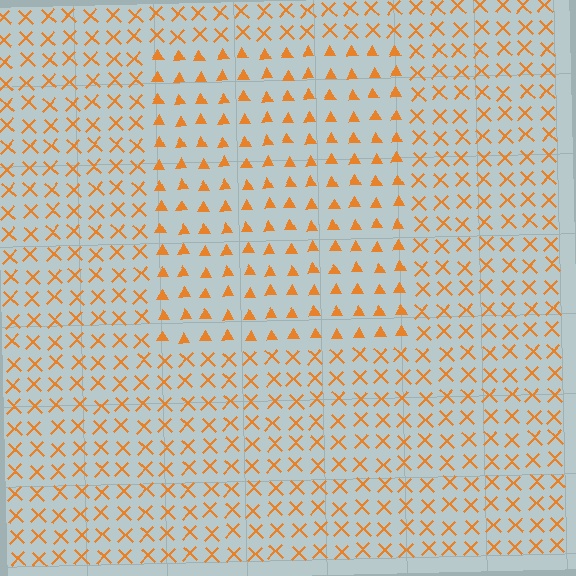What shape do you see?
I see a rectangle.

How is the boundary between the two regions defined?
The boundary is defined by a change in element shape: triangles inside vs. X marks outside. All elements share the same color and spacing.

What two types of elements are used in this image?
The image uses triangles inside the rectangle region and X marks outside it.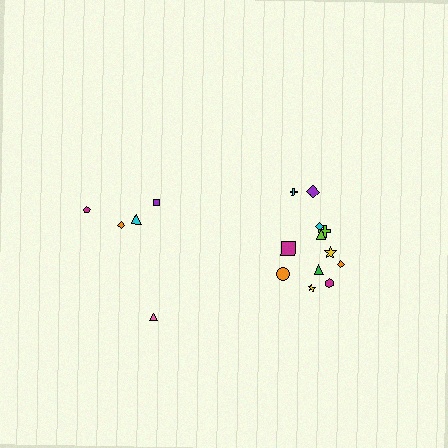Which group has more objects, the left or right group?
The right group.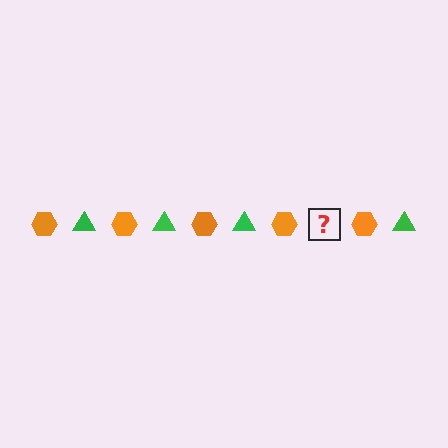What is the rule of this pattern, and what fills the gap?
The rule is that the pattern alternates between orange hexagon and green triangle. The gap should be filled with a green triangle.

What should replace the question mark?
The question mark should be replaced with a green triangle.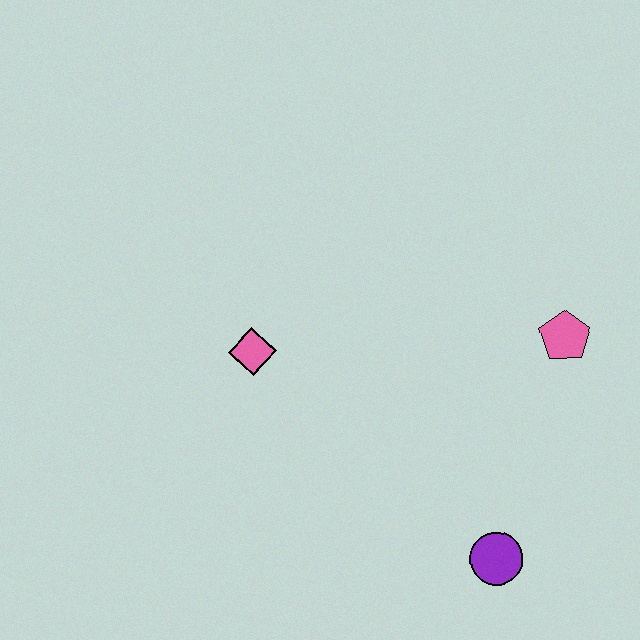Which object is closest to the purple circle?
The pink pentagon is closest to the purple circle.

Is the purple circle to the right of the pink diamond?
Yes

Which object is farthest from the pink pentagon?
The pink diamond is farthest from the pink pentagon.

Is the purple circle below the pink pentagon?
Yes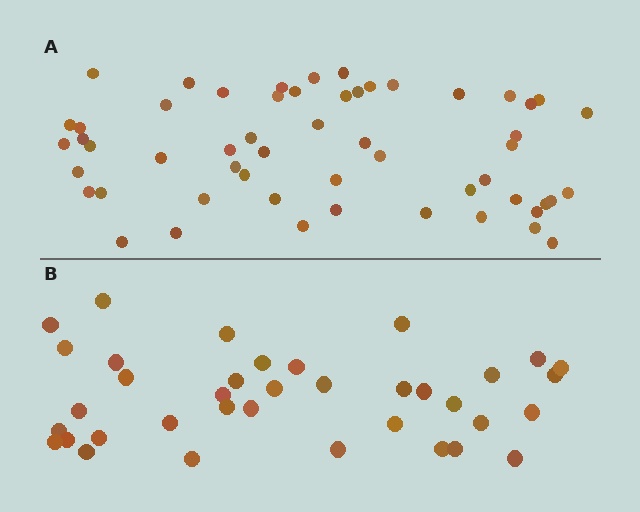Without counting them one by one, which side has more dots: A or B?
Region A (the top region) has more dots.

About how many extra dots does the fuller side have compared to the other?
Region A has approximately 20 more dots than region B.